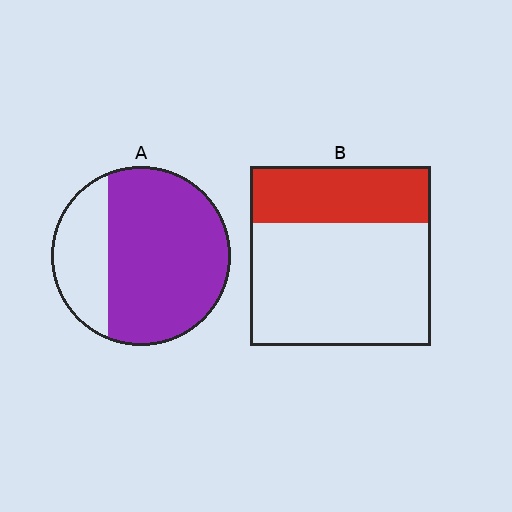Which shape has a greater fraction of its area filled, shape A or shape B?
Shape A.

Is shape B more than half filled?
No.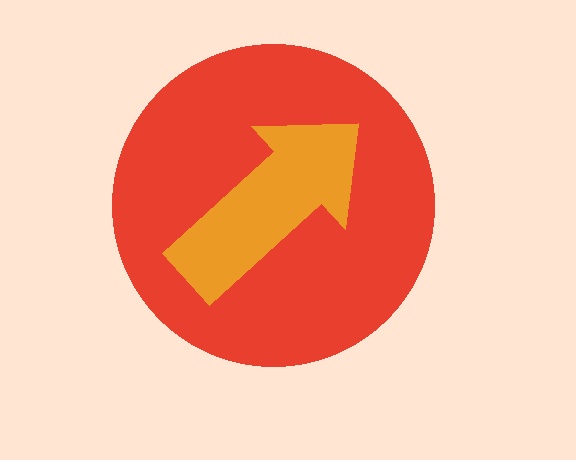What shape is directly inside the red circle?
The orange arrow.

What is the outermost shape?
The red circle.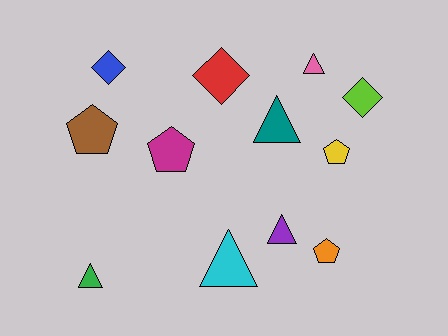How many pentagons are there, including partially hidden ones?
There are 4 pentagons.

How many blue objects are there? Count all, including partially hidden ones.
There is 1 blue object.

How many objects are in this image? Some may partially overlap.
There are 12 objects.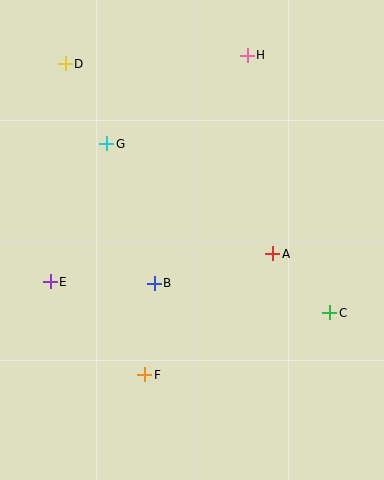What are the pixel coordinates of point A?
Point A is at (273, 254).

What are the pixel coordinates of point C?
Point C is at (330, 313).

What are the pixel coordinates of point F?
Point F is at (145, 375).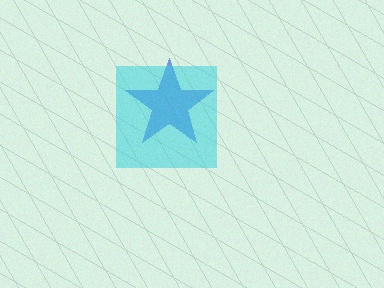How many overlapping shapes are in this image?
There are 2 overlapping shapes in the image.